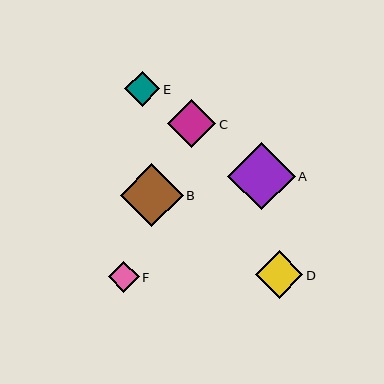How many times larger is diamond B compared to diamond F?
Diamond B is approximately 2.0 times the size of diamond F.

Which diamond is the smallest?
Diamond F is the smallest with a size of approximately 31 pixels.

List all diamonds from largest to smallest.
From largest to smallest: A, B, C, D, E, F.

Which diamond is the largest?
Diamond A is the largest with a size of approximately 67 pixels.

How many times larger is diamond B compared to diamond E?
Diamond B is approximately 1.8 times the size of diamond E.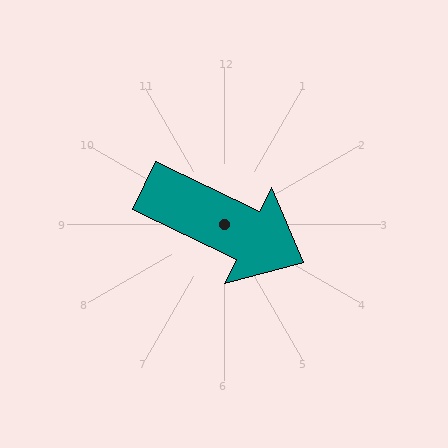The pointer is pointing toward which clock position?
Roughly 4 o'clock.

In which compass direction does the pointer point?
Southeast.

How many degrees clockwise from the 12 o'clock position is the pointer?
Approximately 116 degrees.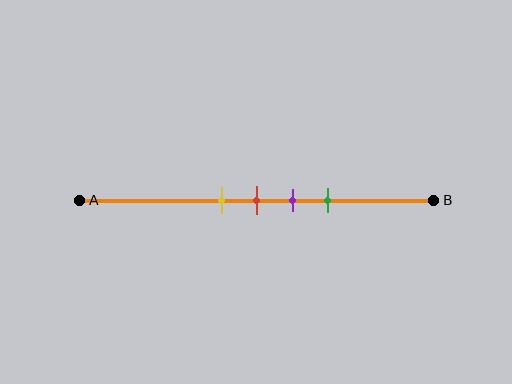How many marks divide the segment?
There are 4 marks dividing the segment.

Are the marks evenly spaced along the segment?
Yes, the marks are approximately evenly spaced.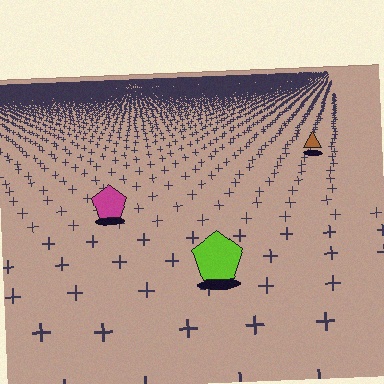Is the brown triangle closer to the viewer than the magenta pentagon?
No. The magenta pentagon is closer — you can tell from the texture gradient: the ground texture is coarser near it.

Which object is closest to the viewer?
The lime pentagon is closest. The texture marks near it are larger and more spread out.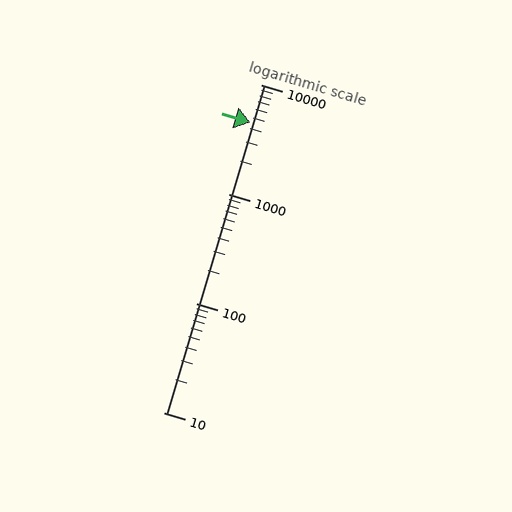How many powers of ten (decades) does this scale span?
The scale spans 3 decades, from 10 to 10000.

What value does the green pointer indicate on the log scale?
The pointer indicates approximately 4500.